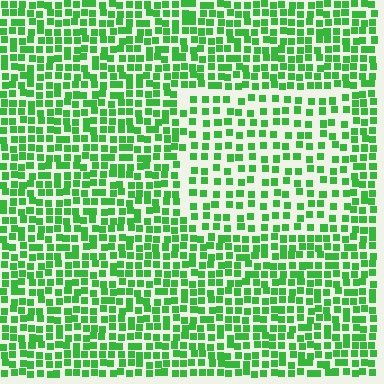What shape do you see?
I see a rectangle.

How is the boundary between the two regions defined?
The boundary is defined by a change in element density (approximately 1.7x ratio). All elements are the same color, size, and shape.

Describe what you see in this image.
The image contains small green elements arranged at two different densities. A rectangle-shaped region is visible where the elements are less densely packed than the surrounding area.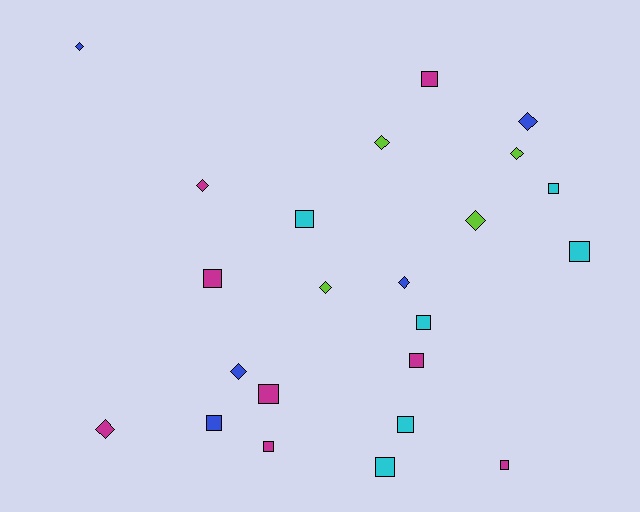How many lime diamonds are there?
There are 4 lime diamonds.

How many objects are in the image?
There are 23 objects.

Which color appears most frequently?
Magenta, with 8 objects.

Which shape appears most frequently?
Square, with 13 objects.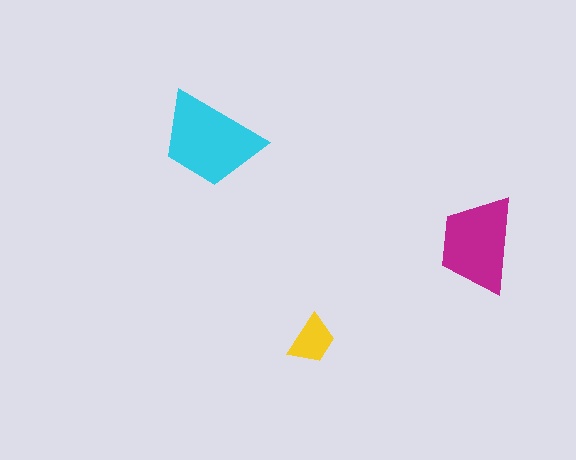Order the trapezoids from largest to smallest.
the cyan one, the magenta one, the yellow one.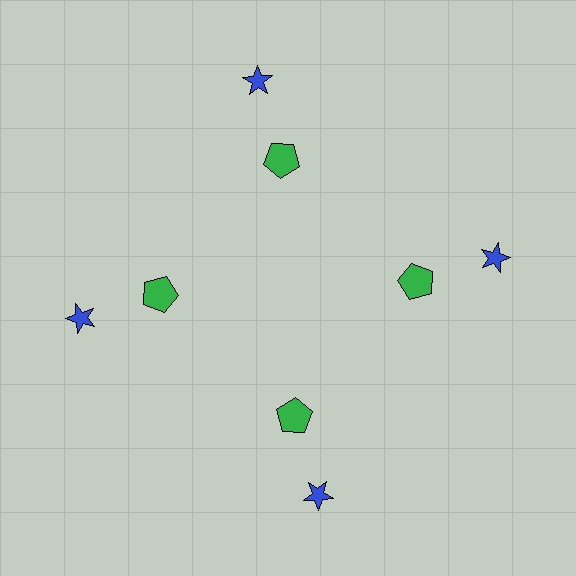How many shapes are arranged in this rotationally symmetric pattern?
There are 8 shapes, arranged in 4 groups of 2.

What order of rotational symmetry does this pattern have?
This pattern has 4-fold rotational symmetry.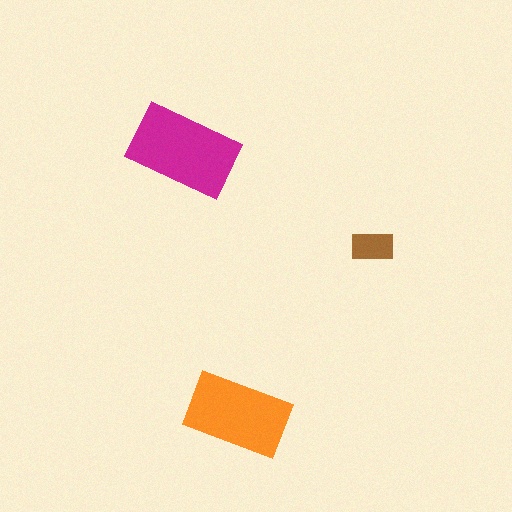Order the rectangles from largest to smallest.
the magenta one, the orange one, the brown one.